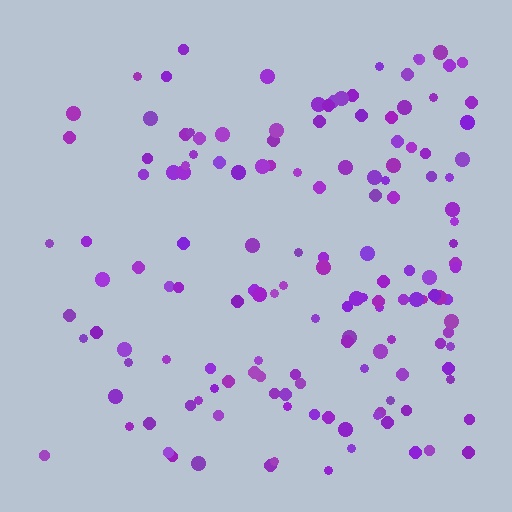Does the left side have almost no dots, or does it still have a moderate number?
Still a moderate number, just noticeably fewer than the right.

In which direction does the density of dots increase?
From left to right, with the right side densest.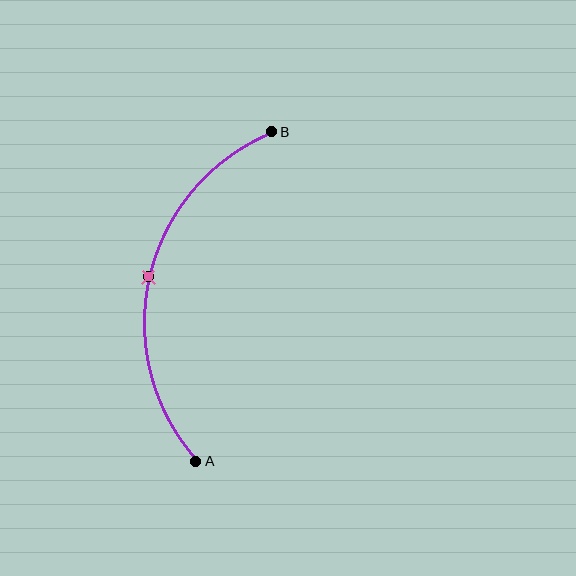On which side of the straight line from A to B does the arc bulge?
The arc bulges to the left of the straight line connecting A and B.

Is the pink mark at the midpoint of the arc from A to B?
Yes. The pink mark lies on the arc at equal arc-length from both A and B — it is the arc midpoint.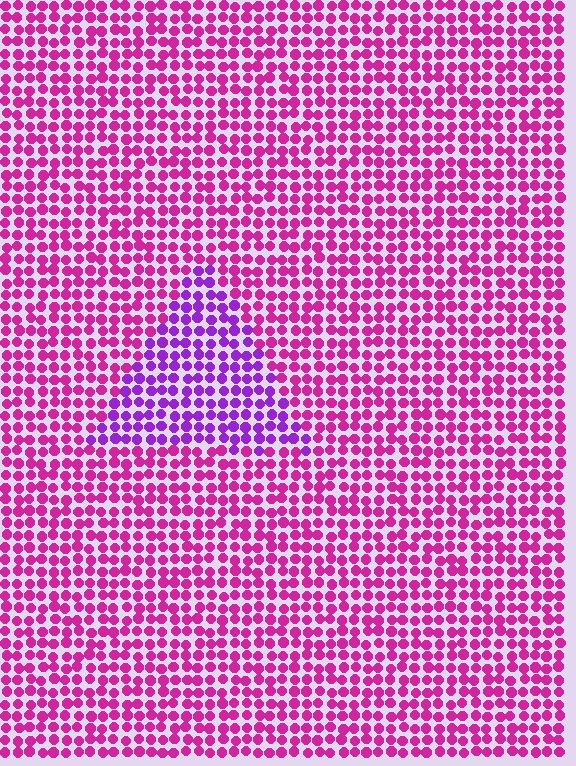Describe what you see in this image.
The image is filled with small magenta elements in a uniform arrangement. A triangle-shaped region is visible where the elements are tinted to a slightly different hue, forming a subtle color boundary.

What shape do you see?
I see a triangle.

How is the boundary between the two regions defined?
The boundary is defined purely by a slight shift in hue (about 38 degrees). Spacing, size, and orientation are identical on both sides.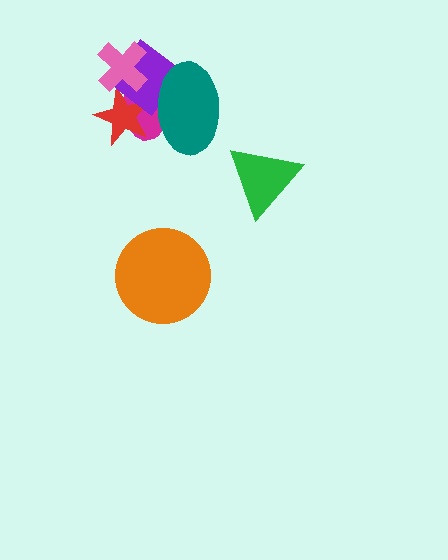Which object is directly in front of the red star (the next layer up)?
The purple diamond is directly in front of the red star.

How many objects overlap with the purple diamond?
4 objects overlap with the purple diamond.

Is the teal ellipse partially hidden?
No, no other shape covers it.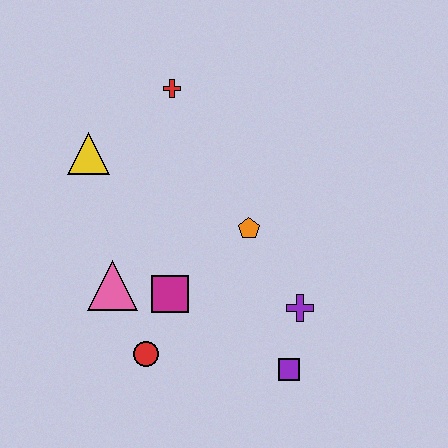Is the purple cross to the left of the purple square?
No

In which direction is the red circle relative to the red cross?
The red circle is below the red cross.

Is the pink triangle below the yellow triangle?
Yes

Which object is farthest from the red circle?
The red cross is farthest from the red circle.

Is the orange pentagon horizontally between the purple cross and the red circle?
Yes